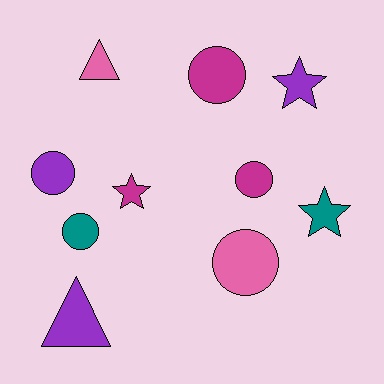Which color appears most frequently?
Magenta, with 3 objects.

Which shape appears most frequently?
Circle, with 5 objects.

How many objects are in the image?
There are 10 objects.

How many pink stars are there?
There are no pink stars.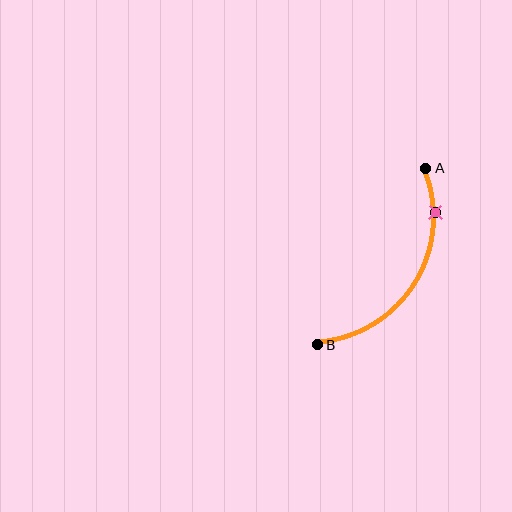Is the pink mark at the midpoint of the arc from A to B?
No. The pink mark lies on the arc but is closer to endpoint A. The arc midpoint would be at the point on the curve equidistant along the arc from both A and B.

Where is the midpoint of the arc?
The arc midpoint is the point on the curve farthest from the straight line joining A and B. It sits to the right of that line.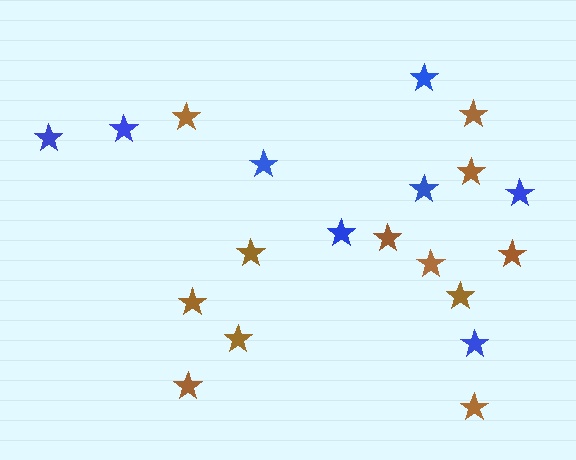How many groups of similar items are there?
There are 2 groups: one group of brown stars (12) and one group of blue stars (8).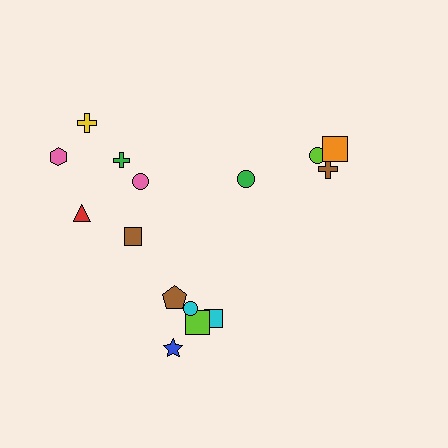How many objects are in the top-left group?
There are 6 objects.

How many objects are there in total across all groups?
There are 15 objects.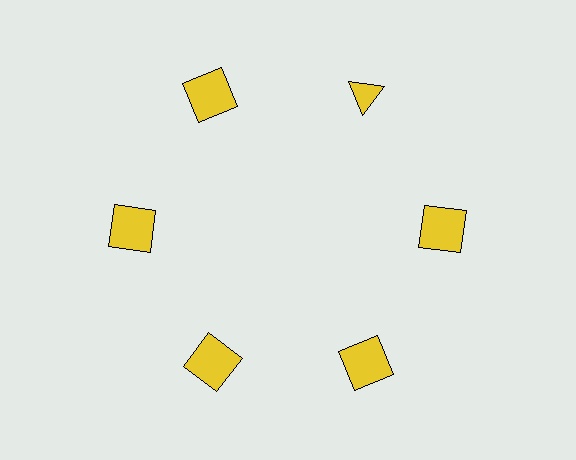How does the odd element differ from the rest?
It has a different shape: triangle instead of square.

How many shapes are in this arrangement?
There are 6 shapes arranged in a ring pattern.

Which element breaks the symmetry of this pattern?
The yellow triangle at roughly the 1 o'clock position breaks the symmetry. All other shapes are yellow squares.